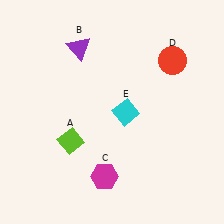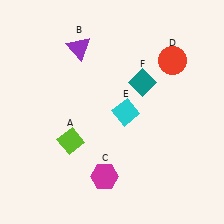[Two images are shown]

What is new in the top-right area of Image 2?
A teal diamond (F) was added in the top-right area of Image 2.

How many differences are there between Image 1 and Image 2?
There is 1 difference between the two images.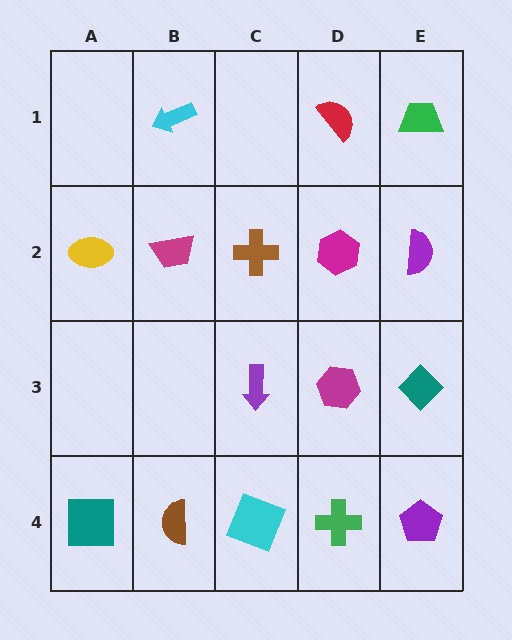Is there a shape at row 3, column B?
No, that cell is empty.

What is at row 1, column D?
A red semicircle.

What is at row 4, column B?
A brown semicircle.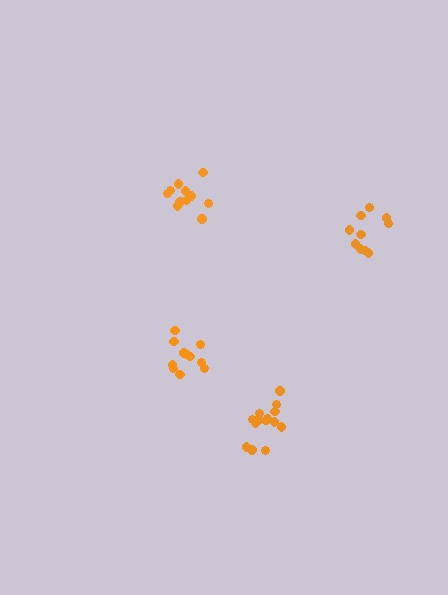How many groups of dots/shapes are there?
There are 4 groups.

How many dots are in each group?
Group 1: 10 dots, Group 2: 11 dots, Group 3: 14 dots, Group 4: 11 dots (46 total).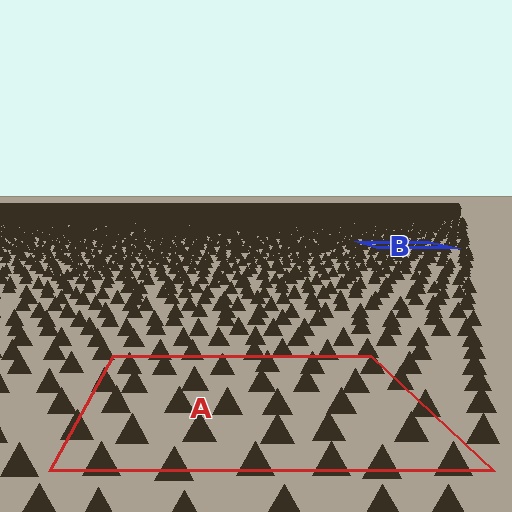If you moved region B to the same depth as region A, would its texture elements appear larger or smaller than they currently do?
They would appear larger. At a closer depth, the same texture elements are projected at a bigger on-screen size.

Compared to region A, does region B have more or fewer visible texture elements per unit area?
Region B has more texture elements per unit area — they are packed more densely because it is farther away.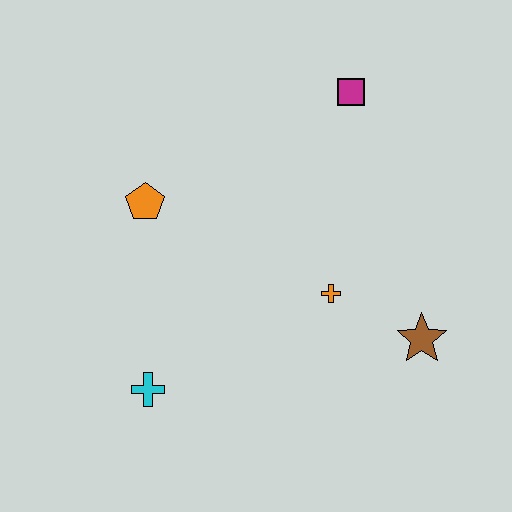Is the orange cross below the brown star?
No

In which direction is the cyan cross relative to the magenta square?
The cyan cross is below the magenta square.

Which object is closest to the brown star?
The orange cross is closest to the brown star.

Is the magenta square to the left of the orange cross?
No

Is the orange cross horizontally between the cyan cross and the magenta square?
Yes